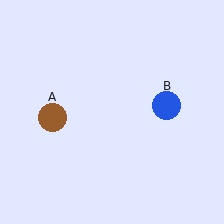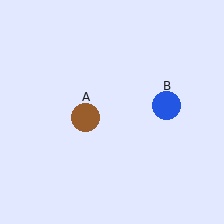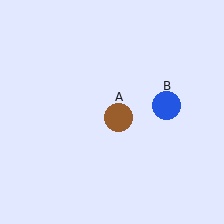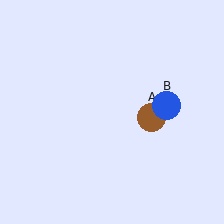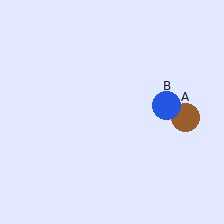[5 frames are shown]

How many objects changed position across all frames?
1 object changed position: brown circle (object A).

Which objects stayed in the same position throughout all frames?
Blue circle (object B) remained stationary.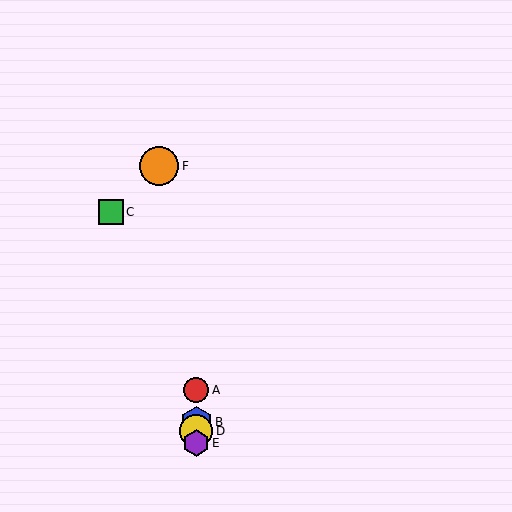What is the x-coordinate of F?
Object F is at x≈159.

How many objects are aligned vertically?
4 objects (A, B, D, E) are aligned vertically.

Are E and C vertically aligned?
No, E is at x≈196 and C is at x≈111.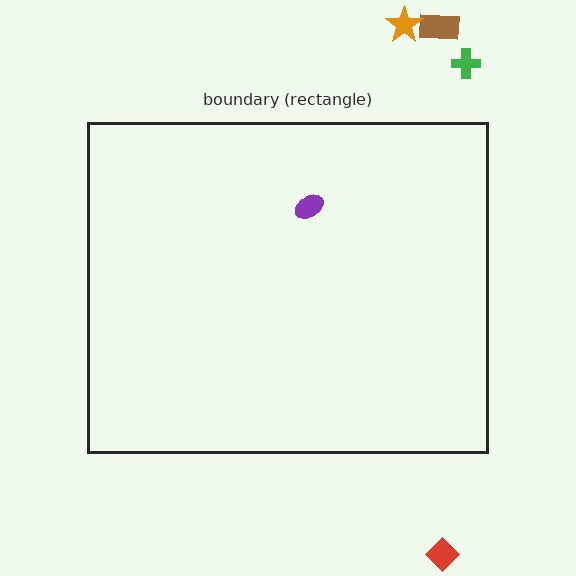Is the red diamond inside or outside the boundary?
Outside.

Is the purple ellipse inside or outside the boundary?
Inside.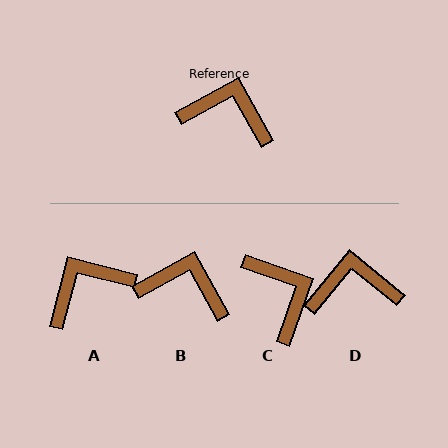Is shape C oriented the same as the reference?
No, it is off by about 48 degrees.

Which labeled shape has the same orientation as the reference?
B.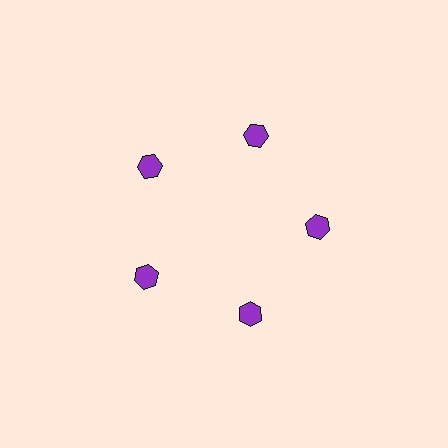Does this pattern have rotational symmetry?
Yes, this pattern has 5-fold rotational symmetry. It looks the same after rotating 72 degrees around the center.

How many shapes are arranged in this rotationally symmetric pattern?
There are 5 shapes, arranged in 5 groups of 1.